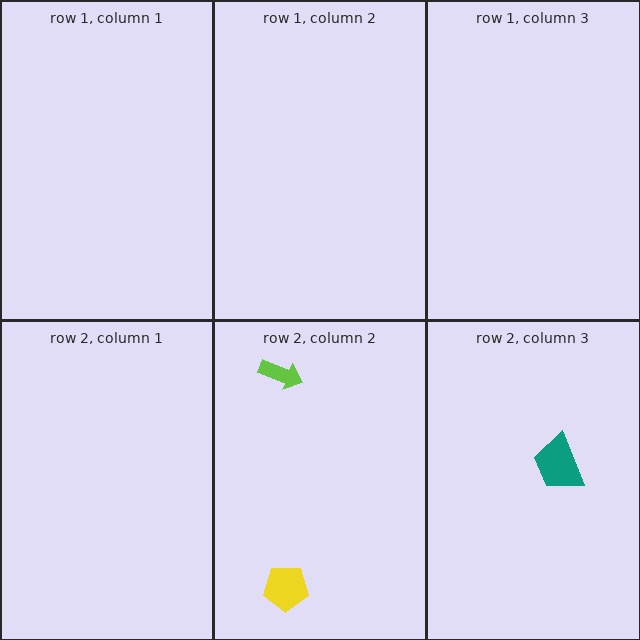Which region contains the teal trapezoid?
The row 2, column 3 region.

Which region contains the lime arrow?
The row 2, column 2 region.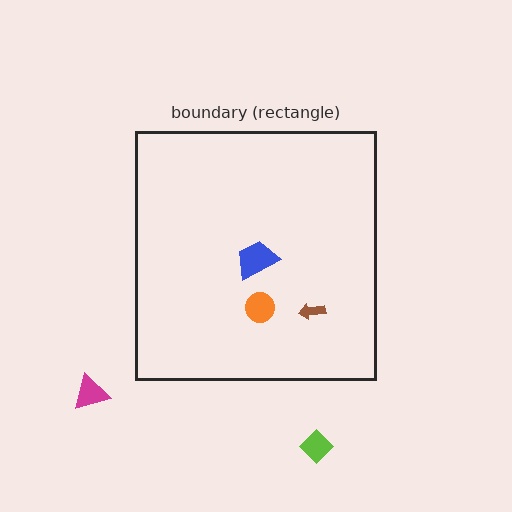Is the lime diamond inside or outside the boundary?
Outside.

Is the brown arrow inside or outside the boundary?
Inside.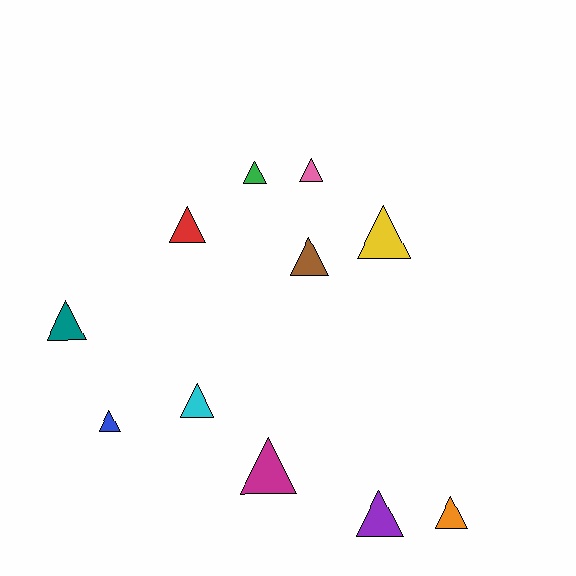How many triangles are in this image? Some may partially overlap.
There are 11 triangles.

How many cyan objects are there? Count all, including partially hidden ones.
There is 1 cyan object.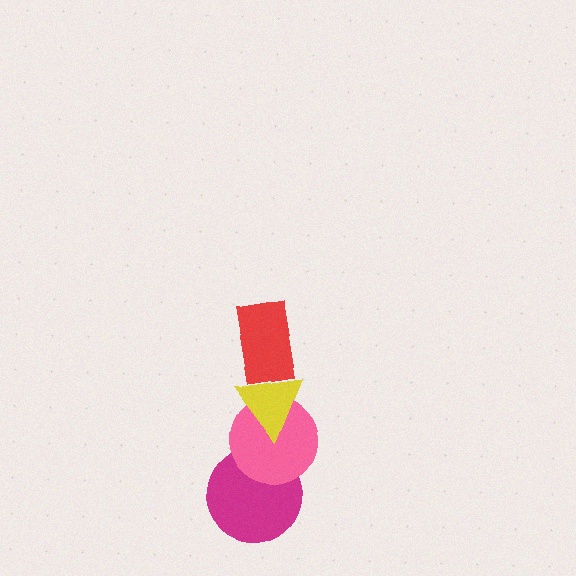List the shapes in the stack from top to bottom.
From top to bottom: the red rectangle, the yellow triangle, the pink circle, the magenta circle.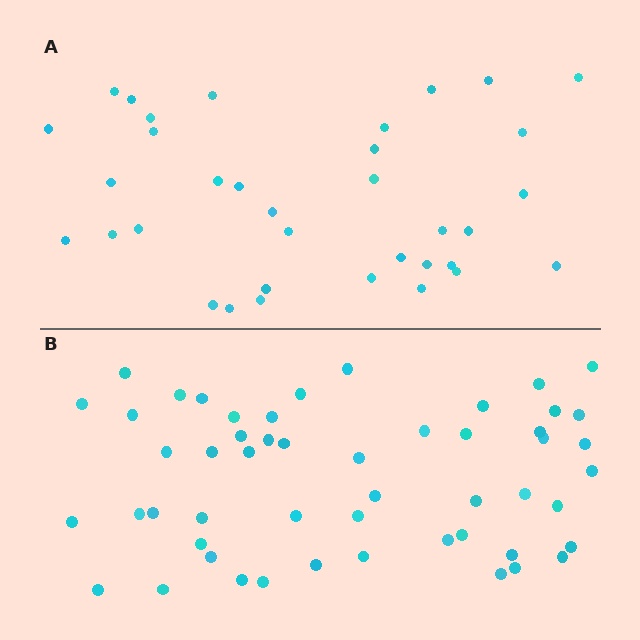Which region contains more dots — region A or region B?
Region B (the bottom region) has more dots.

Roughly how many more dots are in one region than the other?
Region B has approximately 15 more dots than region A.